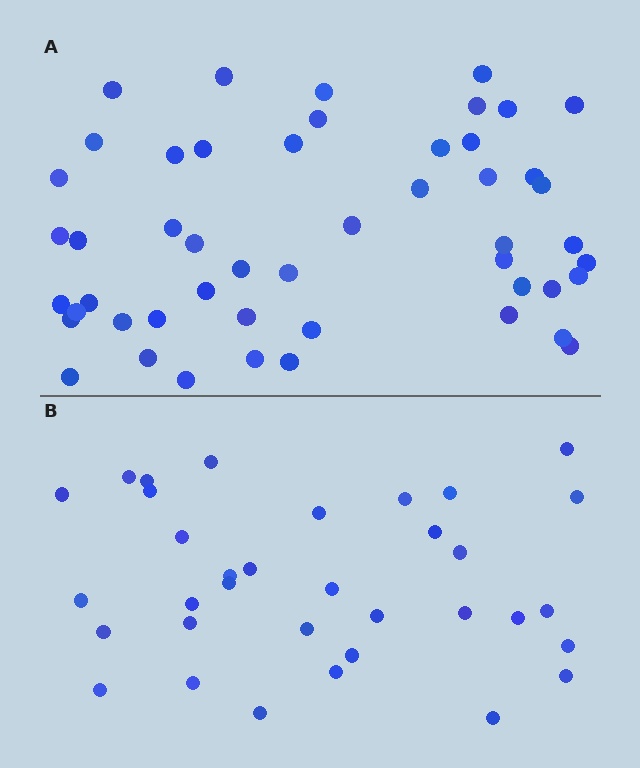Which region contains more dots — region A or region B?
Region A (the top region) has more dots.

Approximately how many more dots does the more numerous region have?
Region A has approximately 15 more dots than region B.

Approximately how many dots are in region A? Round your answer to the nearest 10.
About 50 dots.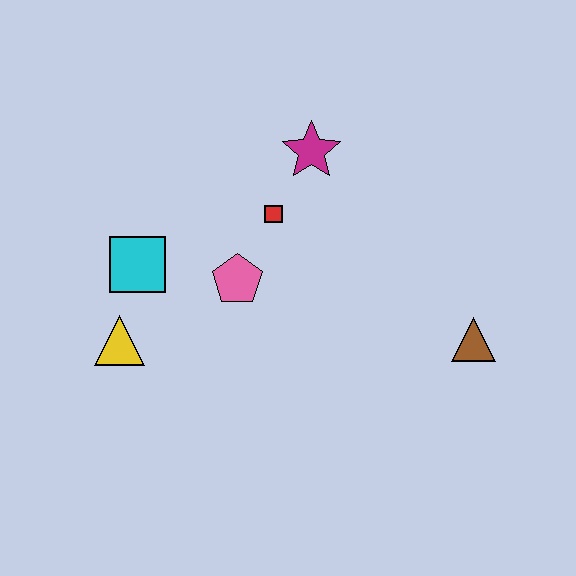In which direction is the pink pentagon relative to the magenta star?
The pink pentagon is below the magenta star.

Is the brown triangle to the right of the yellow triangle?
Yes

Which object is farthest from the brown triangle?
The yellow triangle is farthest from the brown triangle.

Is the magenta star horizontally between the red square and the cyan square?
No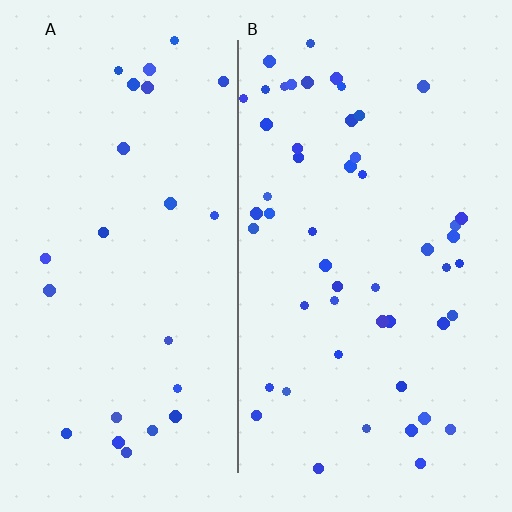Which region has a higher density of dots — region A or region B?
B (the right).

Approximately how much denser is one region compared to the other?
Approximately 2.0× — region B over region A.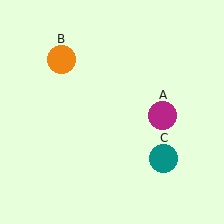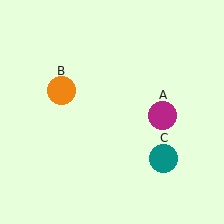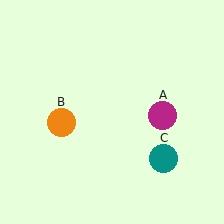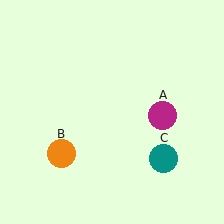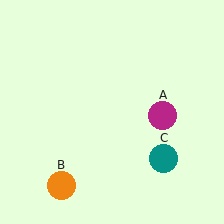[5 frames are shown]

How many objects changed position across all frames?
1 object changed position: orange circle (object B).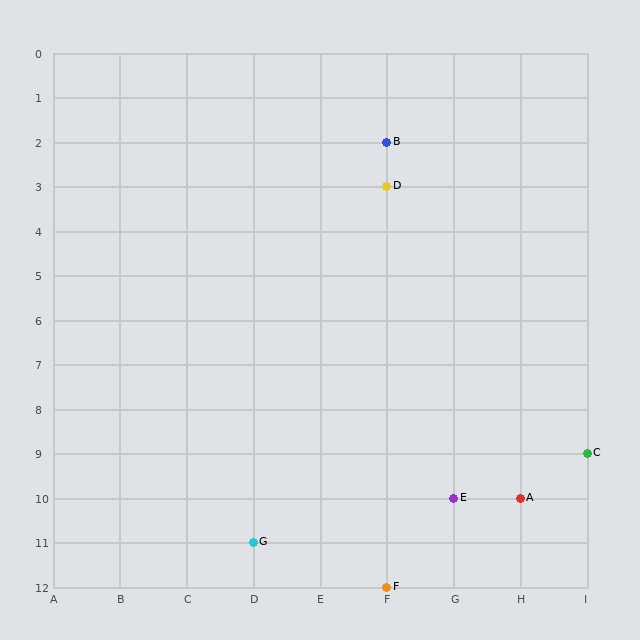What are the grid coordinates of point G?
Point G is at grid coordinates (D, 11).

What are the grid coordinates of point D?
Point D is at grid coordinates (F, 3).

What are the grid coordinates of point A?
Point A is at grid coordinates (H, 10).